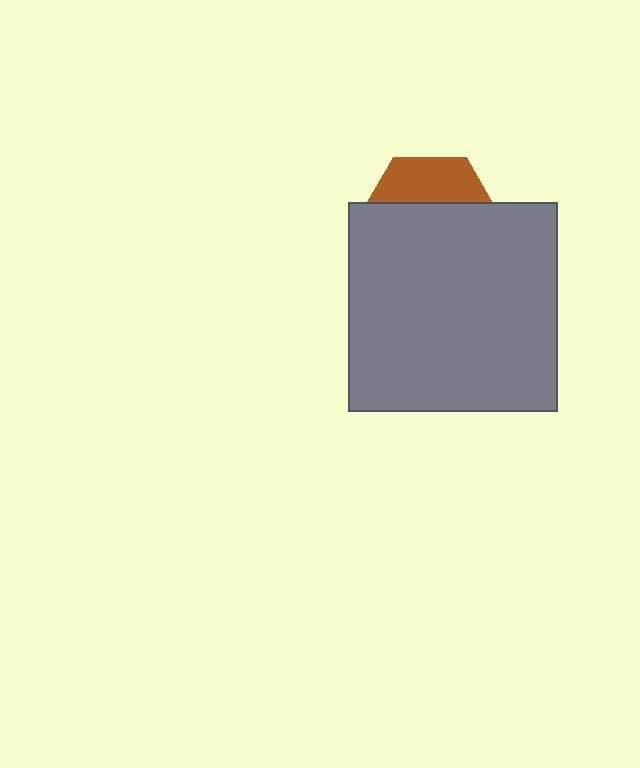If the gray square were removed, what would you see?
You would see the complete brown hexagon.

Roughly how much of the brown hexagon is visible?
A small part of it is visible (roughly 31%).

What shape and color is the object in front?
The object in front is a gray square.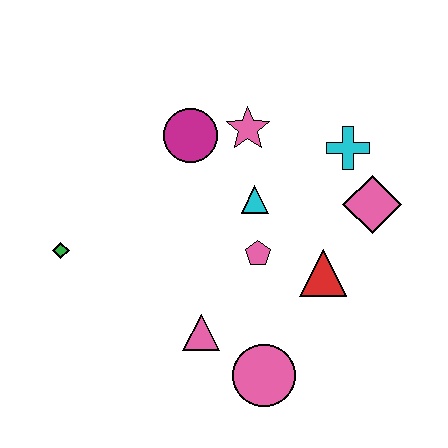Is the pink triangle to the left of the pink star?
Yes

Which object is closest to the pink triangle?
The pink circle is closest to the pink triangle.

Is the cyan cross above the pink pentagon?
Yes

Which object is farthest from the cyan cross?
The green diamond is farthest from the cyan cross.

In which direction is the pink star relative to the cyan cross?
The pink star is to the left of the cyan cross.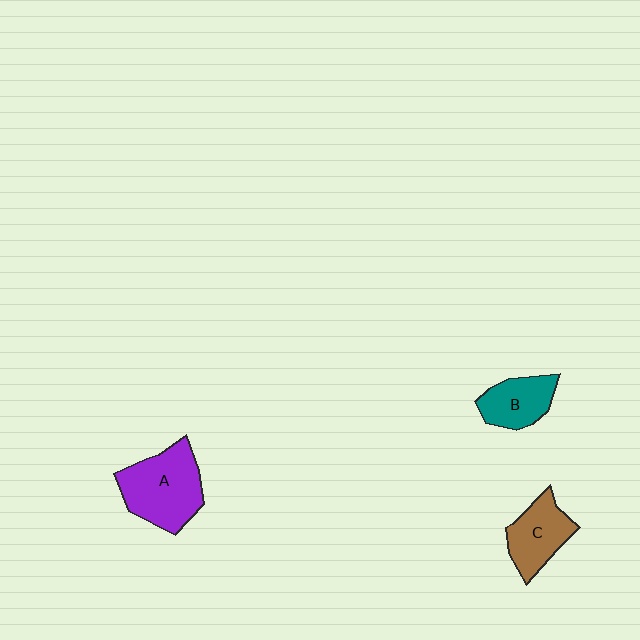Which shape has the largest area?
Shape A (purple).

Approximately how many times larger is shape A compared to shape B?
Approximately 1.7 times.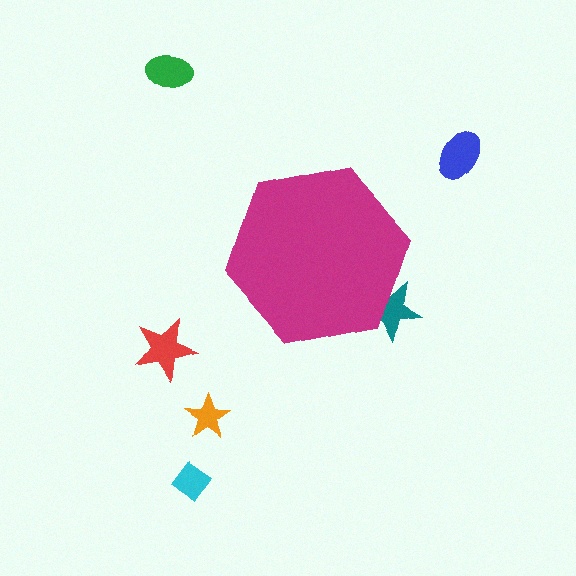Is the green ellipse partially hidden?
No, the green ellipse is fully visible.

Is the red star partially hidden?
No, the red star is fully visible.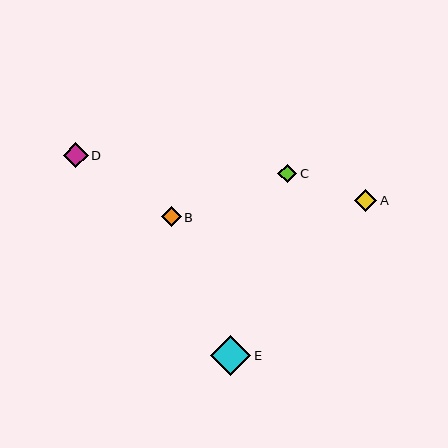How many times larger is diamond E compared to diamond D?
Diamond E is approximately 1.6 times the size of diamond D.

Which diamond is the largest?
Diamond E is the largest with a size of approximately 40 pixels.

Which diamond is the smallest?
Diamond C is the smallest with a size of approximately 19 pixels.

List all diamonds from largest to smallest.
From largest to smallest: E, D, A, B, C.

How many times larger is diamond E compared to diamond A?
Diamond E is approximately 1.8 times the size of diamond A.